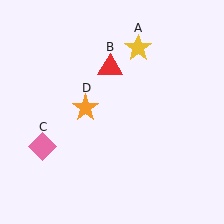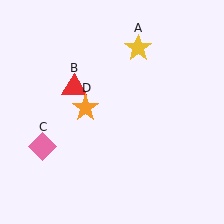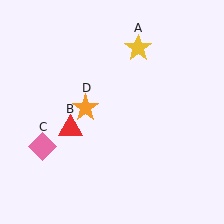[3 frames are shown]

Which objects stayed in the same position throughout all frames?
Yellow star (object A) and pink diamond (object C) and orange star (object D) remained stationary.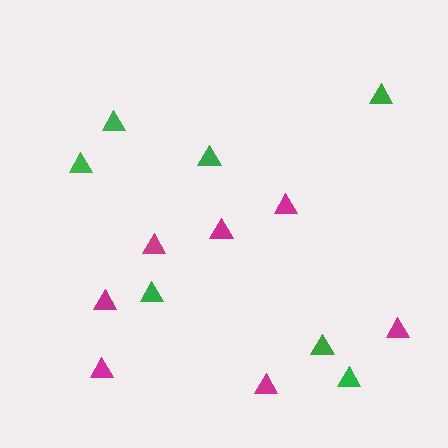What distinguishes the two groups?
There are 2 groups: one group of green triangles (7) and one group of magenta triangles (7).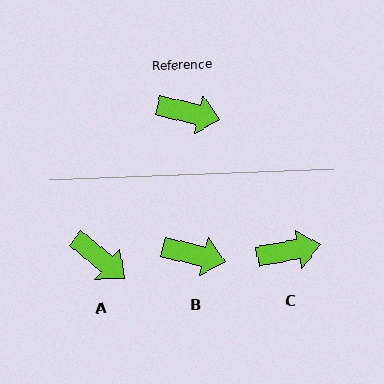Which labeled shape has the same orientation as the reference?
B.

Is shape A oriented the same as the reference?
No, it is off by about 27 degrees.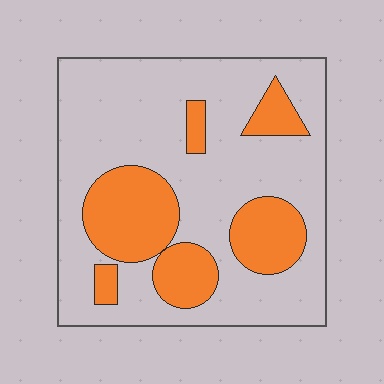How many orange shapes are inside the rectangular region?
6.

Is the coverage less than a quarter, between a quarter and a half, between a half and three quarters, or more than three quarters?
Between a quarter and a half.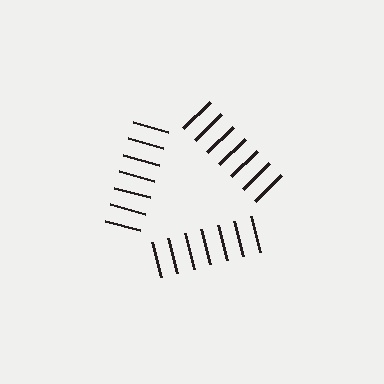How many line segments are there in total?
21 — 7 along each of the 3 edges.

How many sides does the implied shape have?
3 sides — the line-ends trace a triangle.